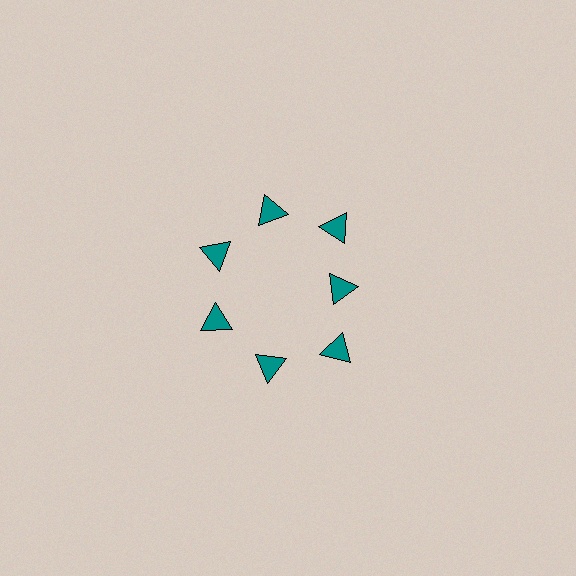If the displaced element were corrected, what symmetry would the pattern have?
It would have 7-fold rotational symmetry — the pattern would map onto itself every 51 degrees.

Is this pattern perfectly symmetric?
No. The 7 teal triangles are arranged in a ring, but one element near the 3 o'clock position is pulled inward toward the center, breaking the 7-fold rotational symmetry.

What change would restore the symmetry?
The symmetry would be restored by moving it outward, back onto the ring so that all 7 triangles sit at equal angles and equal distance from the center.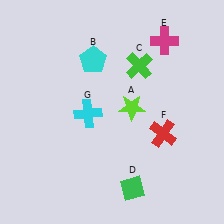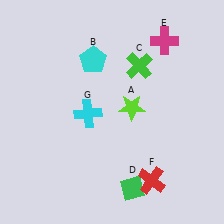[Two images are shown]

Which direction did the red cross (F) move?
The red cross (F) moved down.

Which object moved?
The red cross (F) moved down.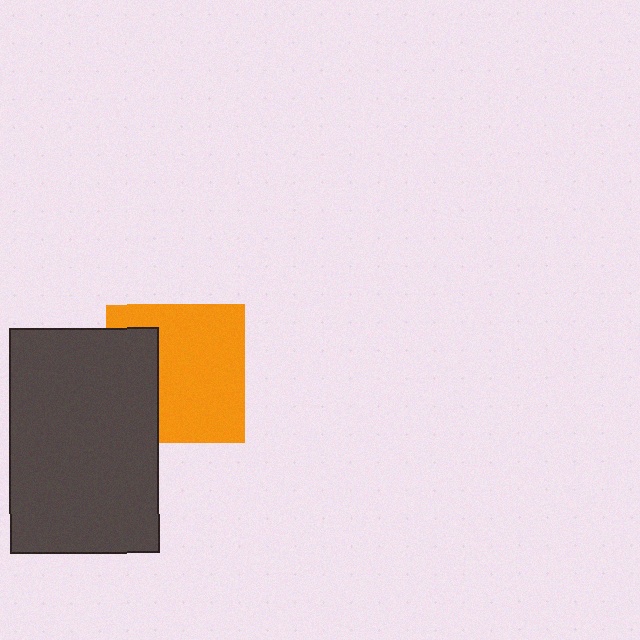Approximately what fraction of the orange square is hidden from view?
Roughly 32% of the orange square is hidden behind the dark gray rectangle.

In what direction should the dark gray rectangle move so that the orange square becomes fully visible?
The dark gray rectangle should move left. That is the shortest direction to clear the overlap and leave the orange square fully visible.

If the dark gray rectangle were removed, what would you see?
You would see the complete orange square.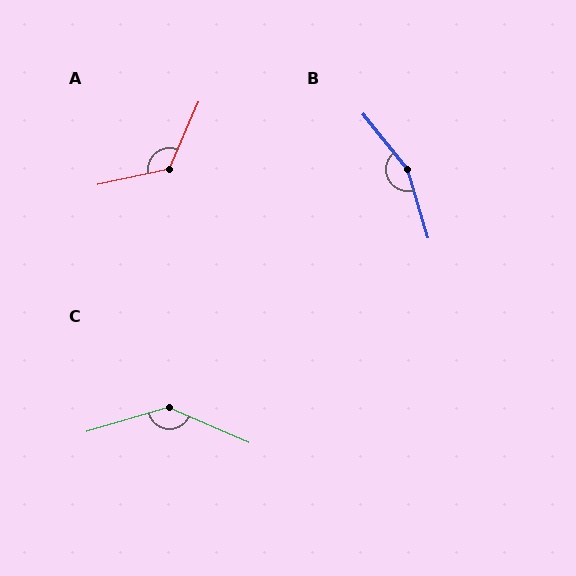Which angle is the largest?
B, at approximately 158 degrees.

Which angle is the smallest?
A, at approximately 126 degrees.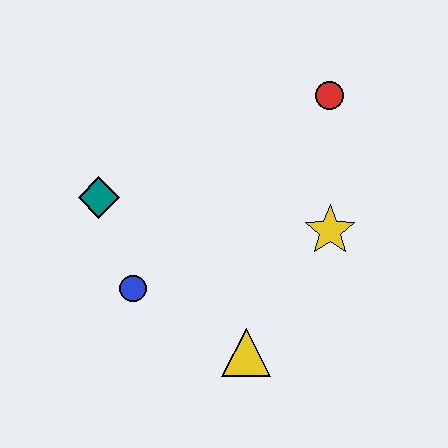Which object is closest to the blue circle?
The teal diamond is closest to the blue circle.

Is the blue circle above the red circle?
No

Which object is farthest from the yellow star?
The teal diamond is farthest from the yellow star.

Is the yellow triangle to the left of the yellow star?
Yes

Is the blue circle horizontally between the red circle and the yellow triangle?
No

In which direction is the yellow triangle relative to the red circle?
The yellow triangle is below the red circle.